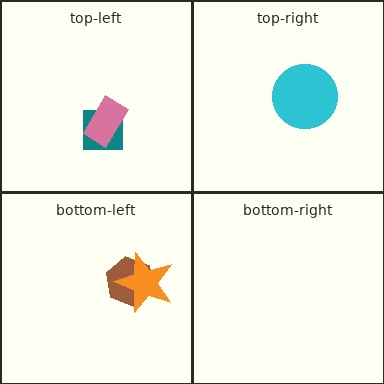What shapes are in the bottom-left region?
The brown hexagon, the orange star.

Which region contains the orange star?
The bottom-left region.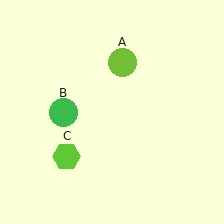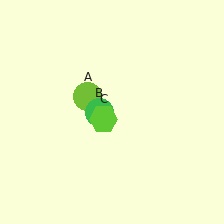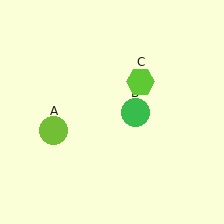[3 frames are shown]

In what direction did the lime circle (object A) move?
The lime circle (object A) moved down and to the left.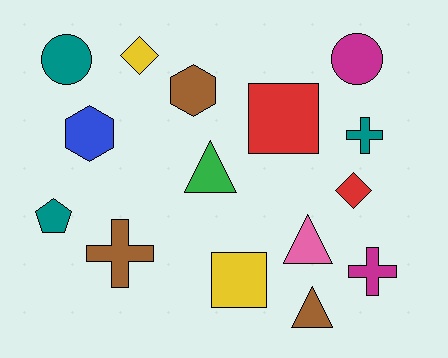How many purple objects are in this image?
There are no purple objects.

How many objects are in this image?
There are 15 objects.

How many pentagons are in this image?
There is 1 pentagon.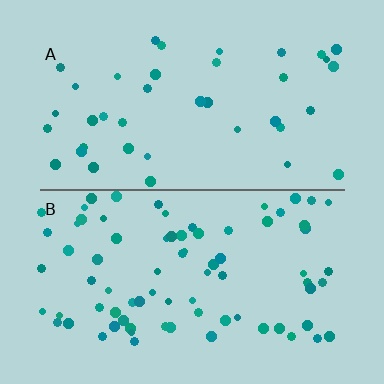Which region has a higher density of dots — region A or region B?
B (the bottom).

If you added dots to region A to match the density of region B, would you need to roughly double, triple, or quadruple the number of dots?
Approximately double.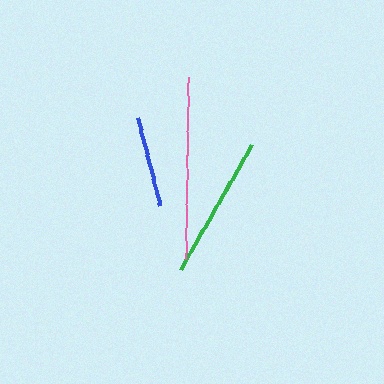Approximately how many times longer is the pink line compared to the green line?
The pink line is approximately 1.3 times the length of the green line.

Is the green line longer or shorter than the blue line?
The green line is longer than the blue line.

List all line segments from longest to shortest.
From longest to shortest: pink, green, blue.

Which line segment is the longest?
The pink line is the longest at approximately 182 pixels.